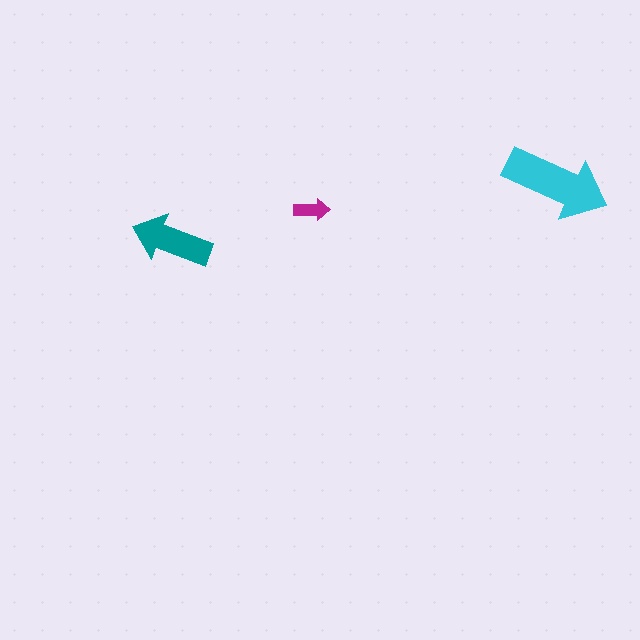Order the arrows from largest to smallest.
the cyan one, the teal one, the magenta one.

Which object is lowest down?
The teal arrow is bottommost.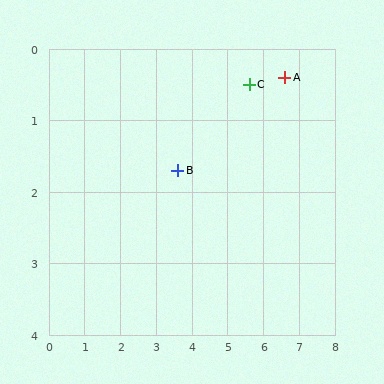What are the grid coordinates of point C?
Point C is at approximately (5.6, 0.5).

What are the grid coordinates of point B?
Point B is at approximately (3.6, 1.7).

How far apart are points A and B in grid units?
Points A and B are about 3.3 grid units apart.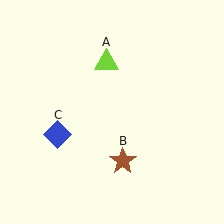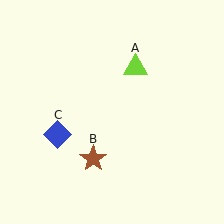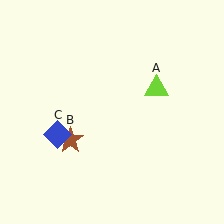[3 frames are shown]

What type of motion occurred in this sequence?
The lime triangle (object A), brown star (object B) rotated clockwise around the center of the scene.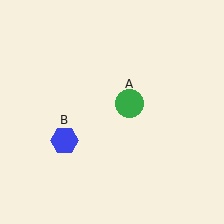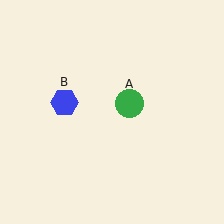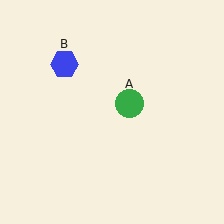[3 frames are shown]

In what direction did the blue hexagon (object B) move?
The blue hexagon (object B) moved up.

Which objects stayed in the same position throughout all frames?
Green circle (object A) remained stationary.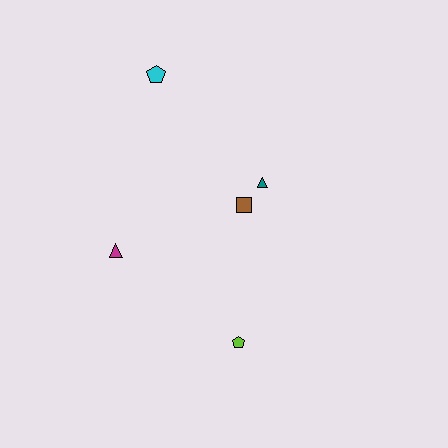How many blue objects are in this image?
There are no blue objects.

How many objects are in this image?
There are 5 objects.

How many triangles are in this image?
There are 2 triangles.